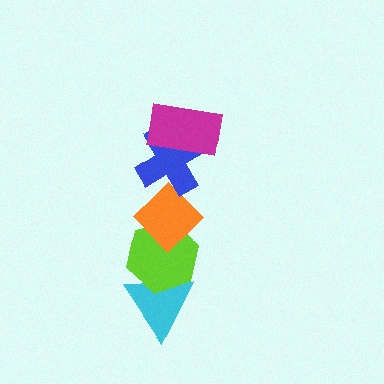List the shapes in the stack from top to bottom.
From top to bottom: the magenta rectangle, the blue cross, the orange diamond, the lime hexagon, the cyan triangle.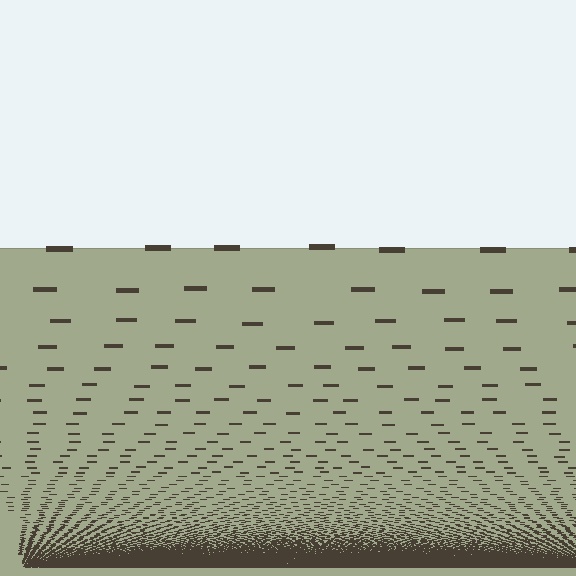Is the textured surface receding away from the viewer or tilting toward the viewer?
The surface appears to tilt toward the viewer. Texture elements get larger and sparser toward the top.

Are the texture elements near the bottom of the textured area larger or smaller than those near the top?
Smaller. The gradient is inverted — elements near the bottom are smaller and denser.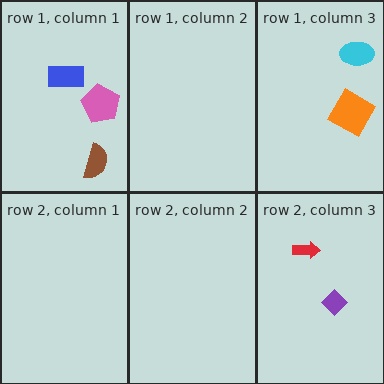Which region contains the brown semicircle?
The row 1, column 1 region.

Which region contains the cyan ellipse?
The row 1, column 3 region.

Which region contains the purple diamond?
The row 2, column 3 region.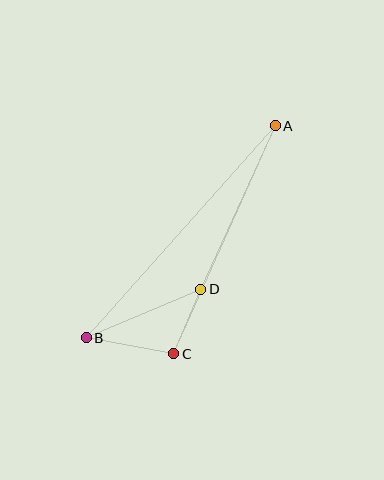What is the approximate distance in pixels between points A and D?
The distance between A and D is approximately 179 pixels.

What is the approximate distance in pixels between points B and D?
The distance between B and D is approximately 124 pixels.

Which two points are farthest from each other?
Points A and B are farthest from each other.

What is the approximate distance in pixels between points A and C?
The distance between A and C is approximately 250 pixels.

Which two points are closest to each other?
Points C and D are closest to each other.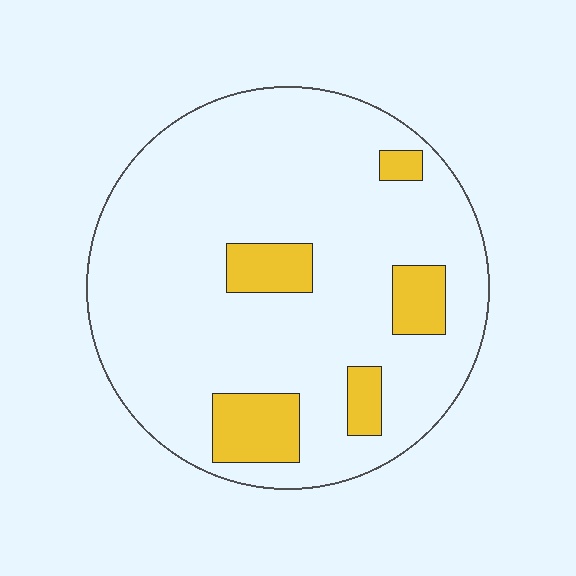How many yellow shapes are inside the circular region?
5.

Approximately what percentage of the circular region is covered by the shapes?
Approximately 15%.